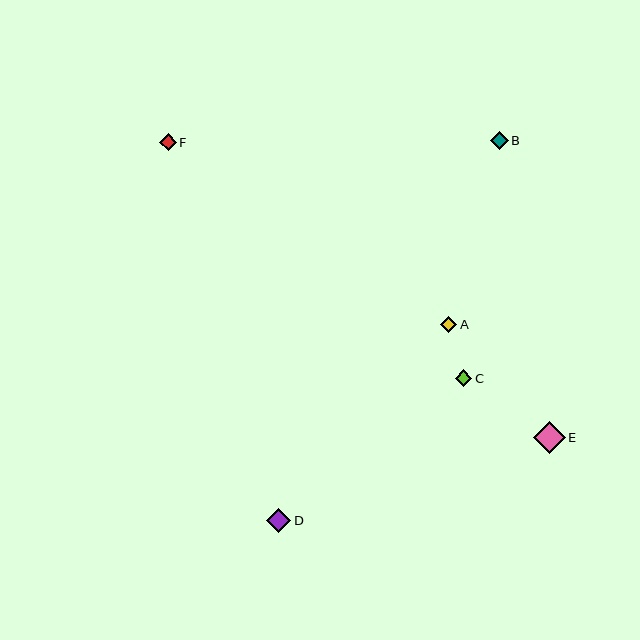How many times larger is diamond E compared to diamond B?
Diamond E is approximately 1.8 times the size of diamond B.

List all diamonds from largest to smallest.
From largest to smallest: E, D, B, C, F, A.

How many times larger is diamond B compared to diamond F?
Diamond B is approximately 1.1 times the size of diamond F.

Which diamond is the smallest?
Diamond A is the smallest with a size of approximately 16 pixels.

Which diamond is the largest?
Diamond E is the largest with a size of approximately 32 pixels.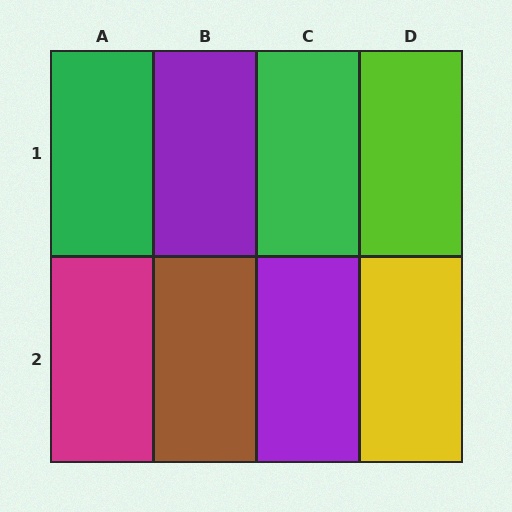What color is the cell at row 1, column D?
Lime.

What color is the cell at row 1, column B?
Purple.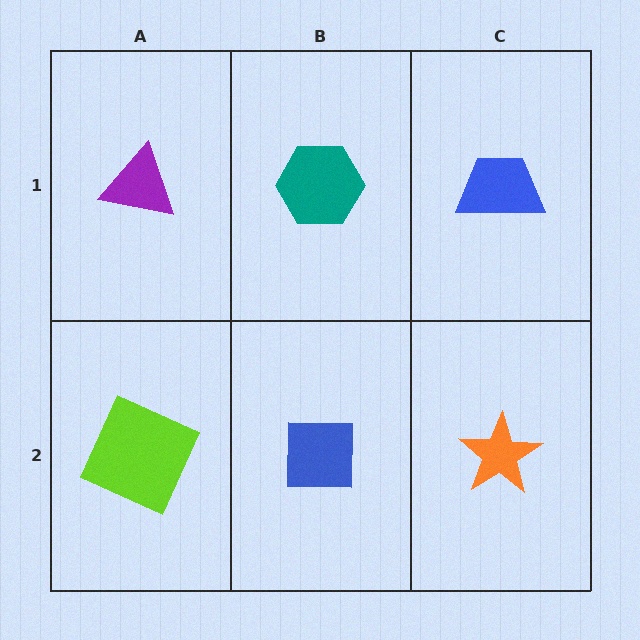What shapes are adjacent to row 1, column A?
A lime square (row 2, column A), a teal hexagon (row 1, column B).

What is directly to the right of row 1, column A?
A teal hexagon.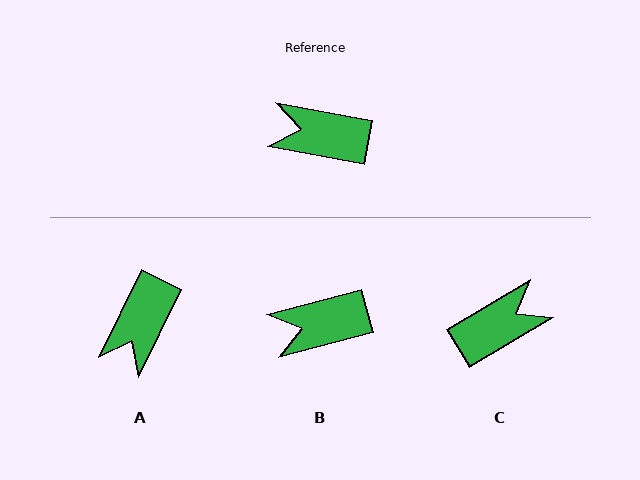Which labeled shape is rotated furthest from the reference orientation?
C, about 139 degrees away.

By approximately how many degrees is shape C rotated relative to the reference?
Approximately 139 degrees clockwise.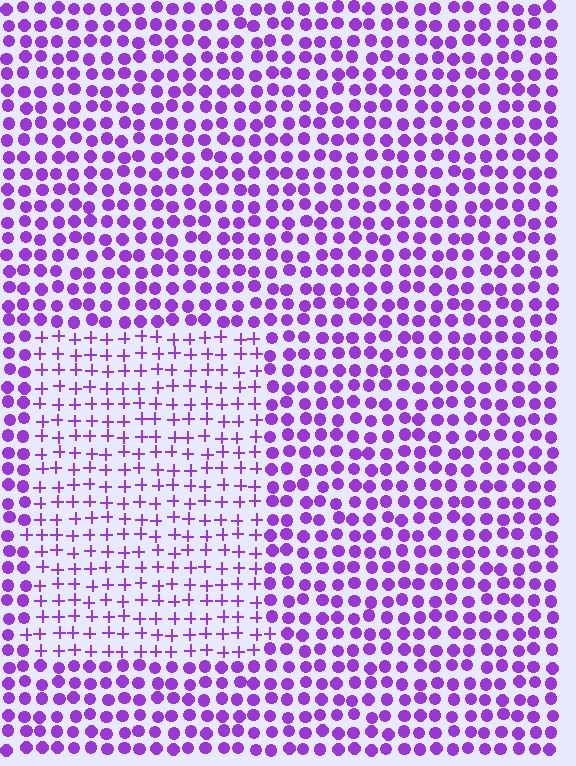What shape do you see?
I see a rectangle.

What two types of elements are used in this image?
The image uses plus signs inside the rectangle region and circles outside it.